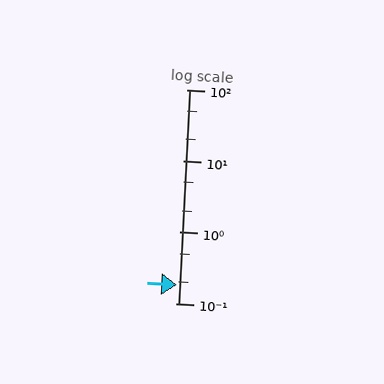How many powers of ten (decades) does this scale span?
The scale spans 3 decades, from 0.1 to 100.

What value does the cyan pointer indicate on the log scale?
The pointer indicates approximately 0.18.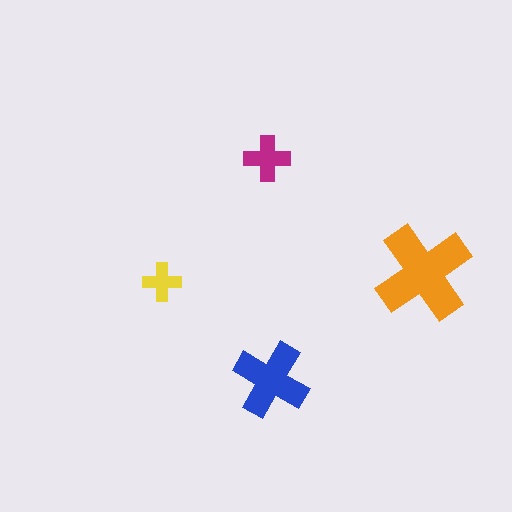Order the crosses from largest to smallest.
the orange one, the blue one, the magenta one, the yellow one.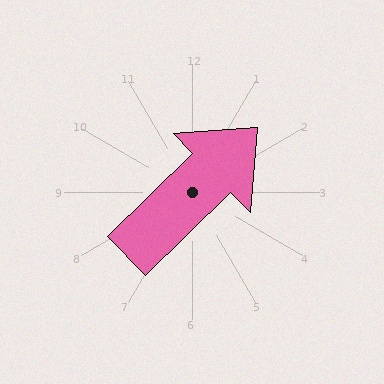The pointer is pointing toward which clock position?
Roughly 2 o'clock.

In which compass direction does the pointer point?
Northeast.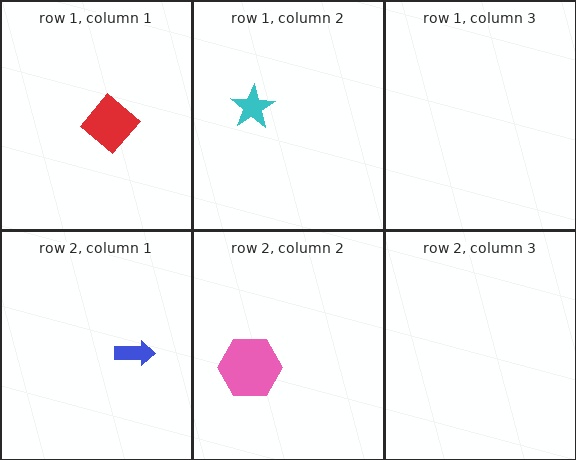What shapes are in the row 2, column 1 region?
The blue arrow.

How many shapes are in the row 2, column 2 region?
1.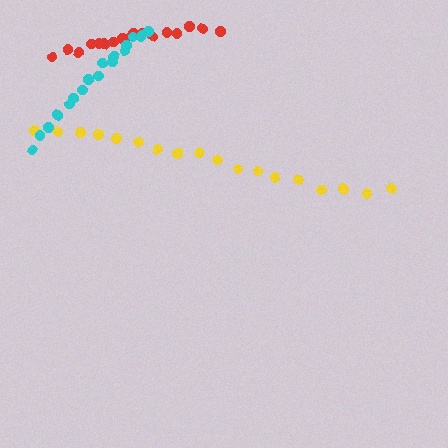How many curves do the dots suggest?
There are 3 distinct paths.